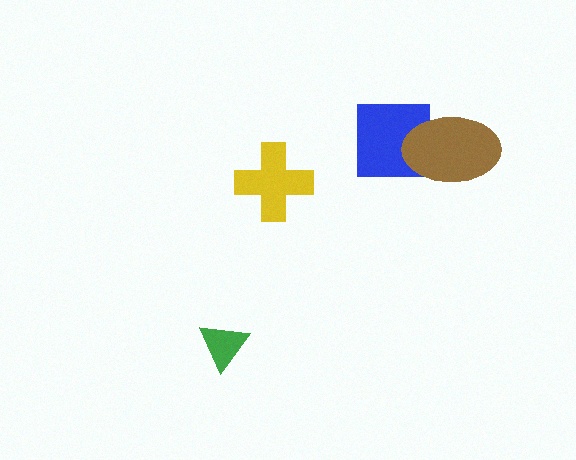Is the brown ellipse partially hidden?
No, no other shape covers it.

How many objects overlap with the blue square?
1 object overlaps with the blue square.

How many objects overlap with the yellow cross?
0 objects overlap with the yellow cross.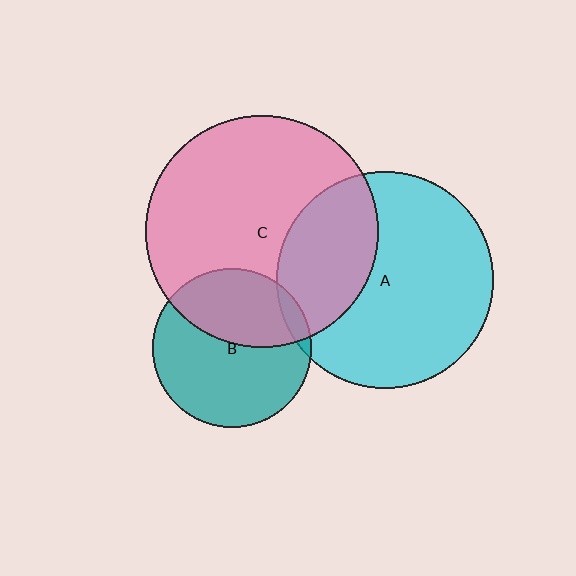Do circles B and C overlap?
Yes.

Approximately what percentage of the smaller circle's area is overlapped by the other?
Approximately 40%.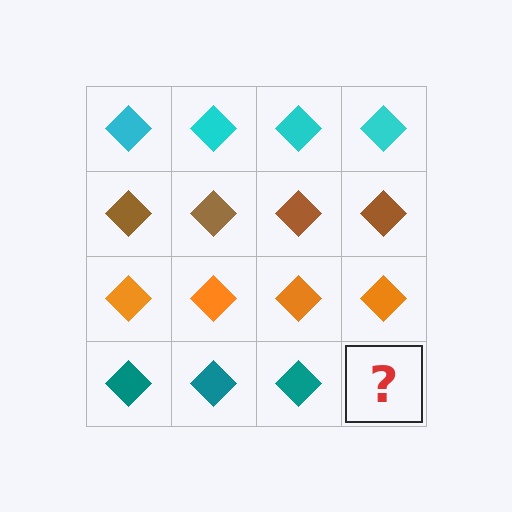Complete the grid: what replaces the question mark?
The question mark should be replaced with a teal diamond.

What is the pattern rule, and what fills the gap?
The rule is that each row has a consistent color. The gap should be filled with a teal diamond.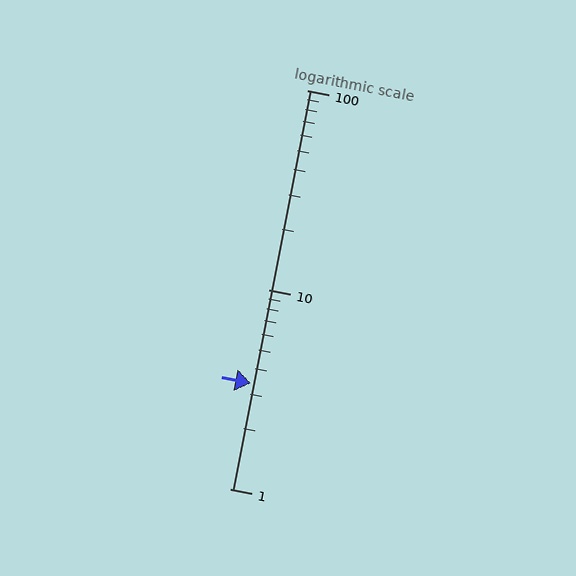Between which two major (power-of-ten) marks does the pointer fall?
The pointer is between 1 and 10.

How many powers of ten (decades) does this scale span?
The scale spans 2 decades, from 1 to 100.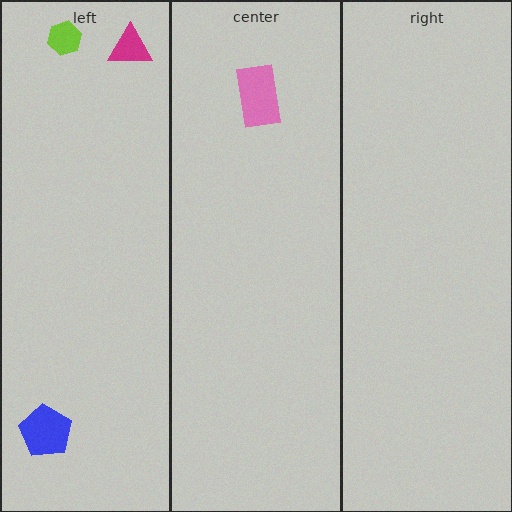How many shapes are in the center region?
1.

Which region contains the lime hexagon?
The left region.